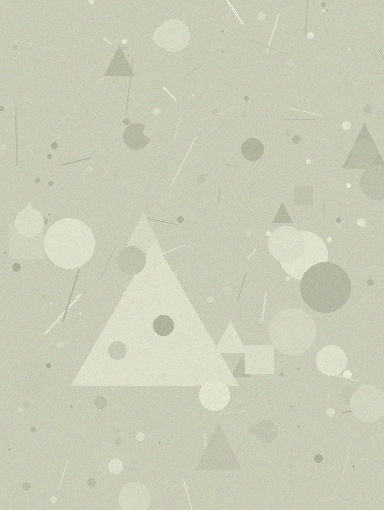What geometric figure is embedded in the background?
A triangle is embedded in the background.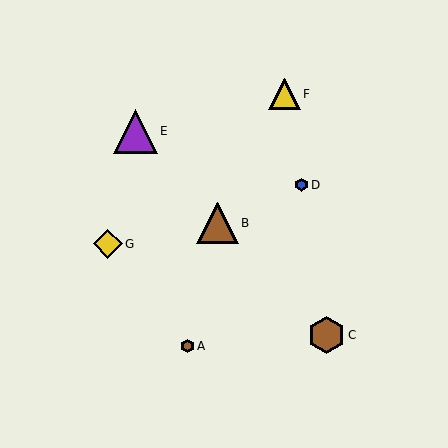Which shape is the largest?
The purple triangle (labeled E) is the largest.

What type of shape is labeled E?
Shape E is a purple triangle.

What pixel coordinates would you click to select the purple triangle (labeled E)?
Click at (135, 131) to select the purple triangle E.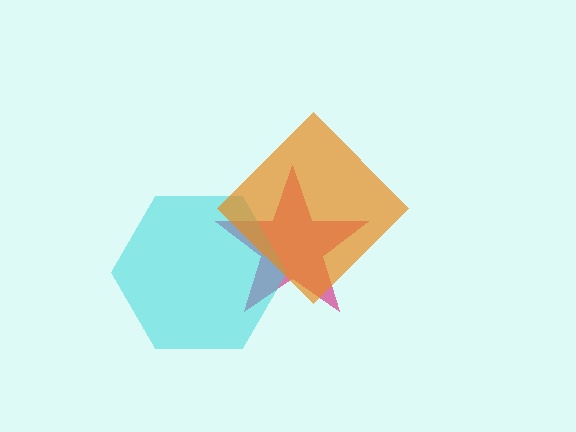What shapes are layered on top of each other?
The layered shapes are: a magenta star, a cyan hexagon, an orange diamond.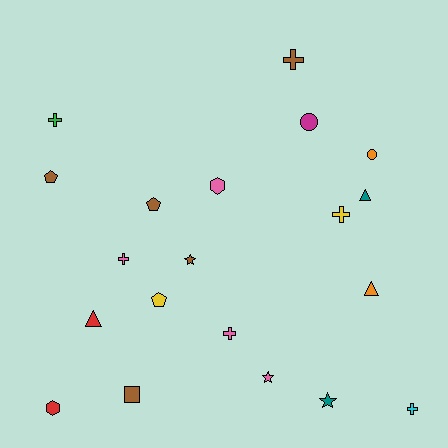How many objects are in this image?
There are 20 objects.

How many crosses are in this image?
There are 6 crosses.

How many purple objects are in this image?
There are no purple objects.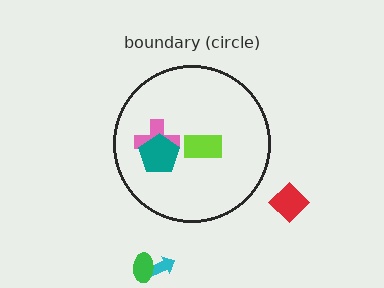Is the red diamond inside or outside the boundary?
Outside.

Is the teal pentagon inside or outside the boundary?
Inside.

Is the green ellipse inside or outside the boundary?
Outside.